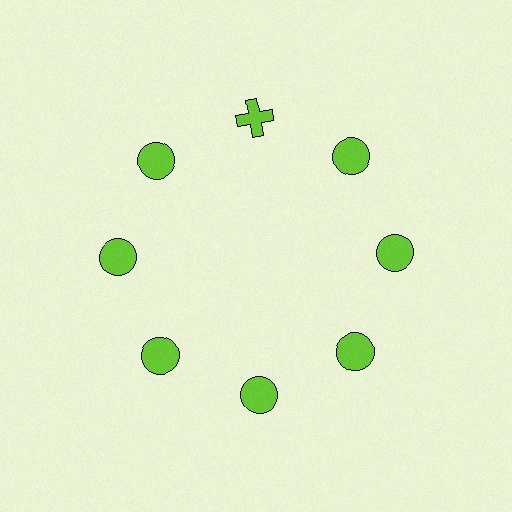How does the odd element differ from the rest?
It has a different shape: cross instead of circle.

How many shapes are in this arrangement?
There are 8 shapes arranged in a ring pattern.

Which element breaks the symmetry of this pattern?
The lime cross at roughly the 12 o'clock position breaks the symmetry. All other shapes are lime circles.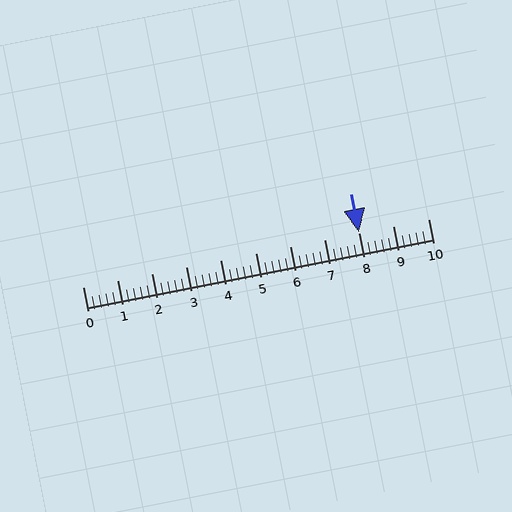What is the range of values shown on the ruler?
The ruler shows values from 0 to 10.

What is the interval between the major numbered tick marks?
The major tick marks are spaced 1 units apart.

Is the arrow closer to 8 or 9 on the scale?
The arrow is closer to 8.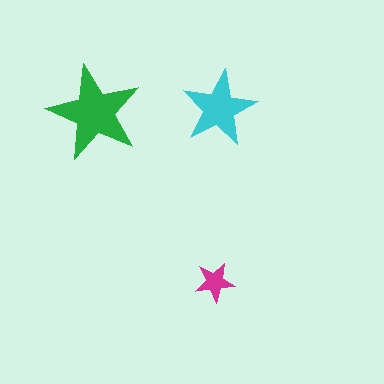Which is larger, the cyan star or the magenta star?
The cyan one.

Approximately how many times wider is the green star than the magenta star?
About 2.5 times wider.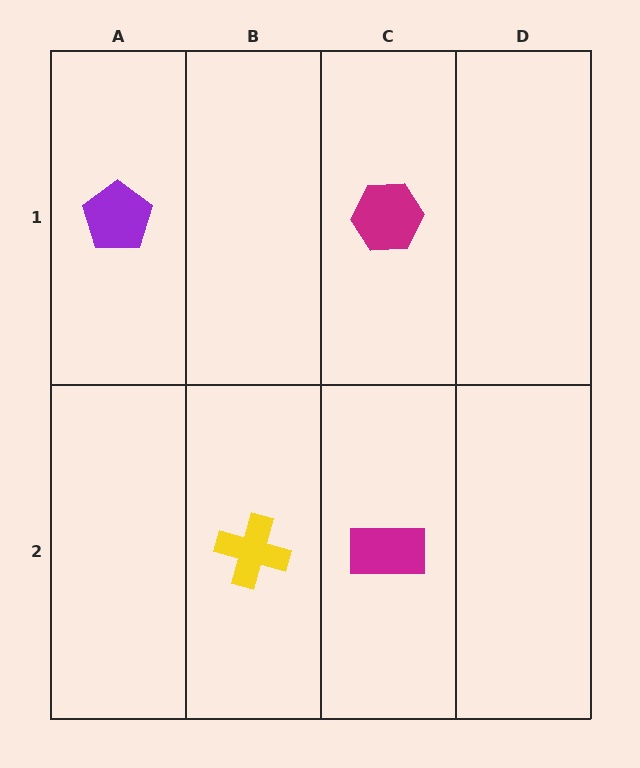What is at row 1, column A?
A purple pentagon.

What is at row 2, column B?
A yellow cross.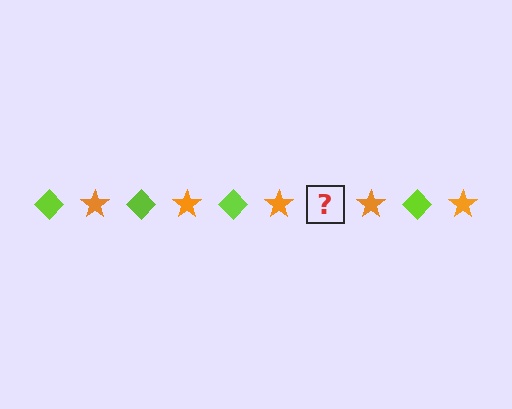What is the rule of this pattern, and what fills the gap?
The rule is that the pattern alternates between lime diamond and orange star. The gap should be filled with a lime diamond.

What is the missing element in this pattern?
The missing element is a lime diamond.